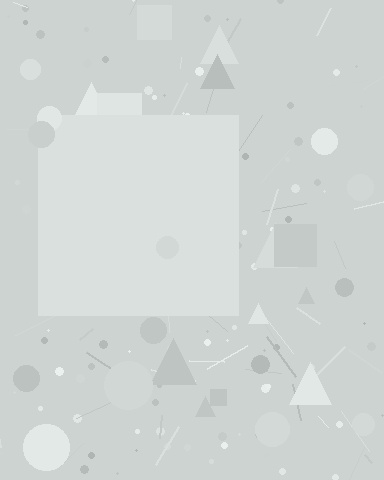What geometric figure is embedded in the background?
A square is embedded in the background.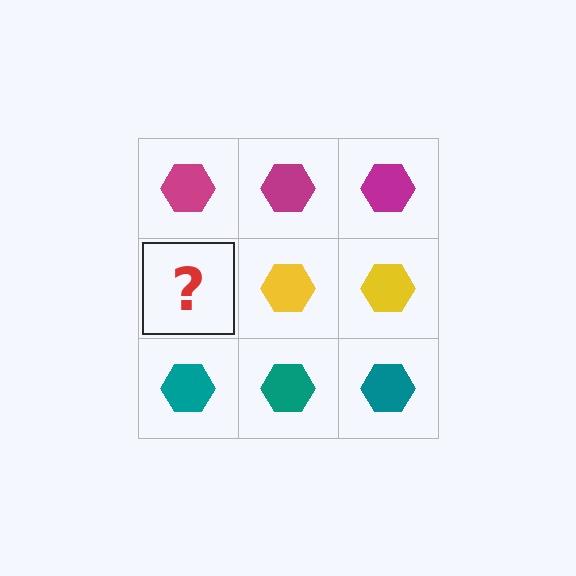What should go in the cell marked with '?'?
The missing cell should contain a yellow hexagon.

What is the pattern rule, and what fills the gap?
The rule is that each row has a consistent color. The gap should be filled with a yellow hexagon.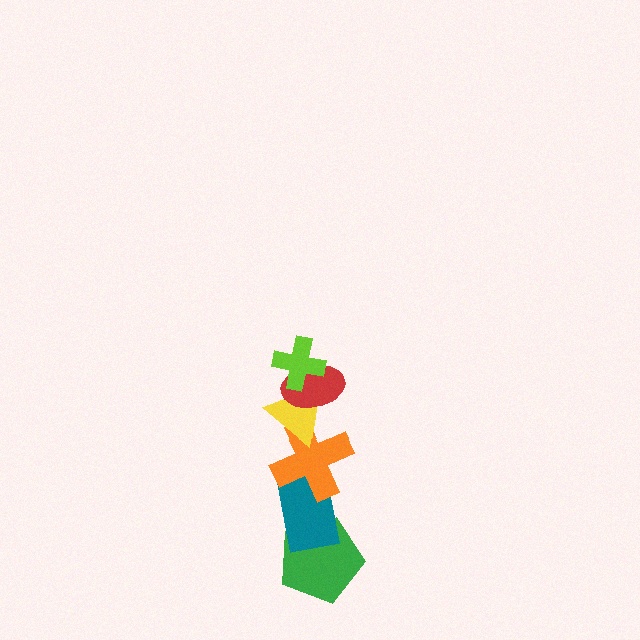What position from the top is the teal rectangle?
The teal rectangle is 5th from the top.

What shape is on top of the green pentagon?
The teal rectangle is on top of the green pentagon.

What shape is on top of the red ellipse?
The lime cross is on top of the red ellipse.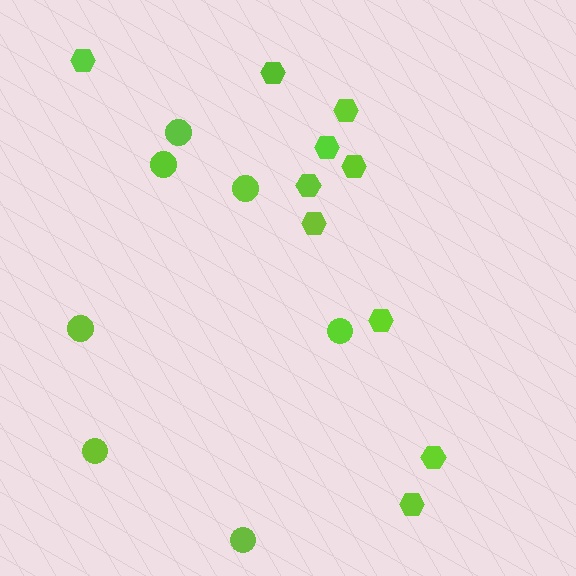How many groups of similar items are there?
There are 2 groups: one group of circles (7) and one group of hexagons (10).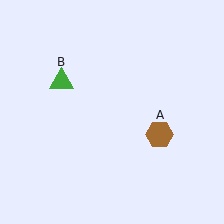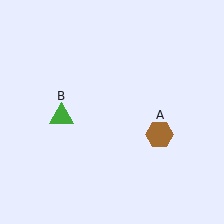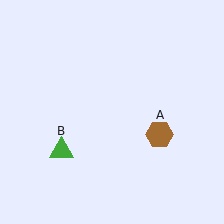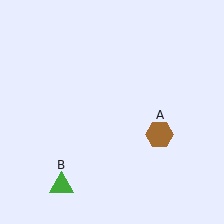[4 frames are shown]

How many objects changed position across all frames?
1 object changed position: green triangle (object B).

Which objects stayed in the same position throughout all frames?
Brown hexagon (object A) remained stationary.